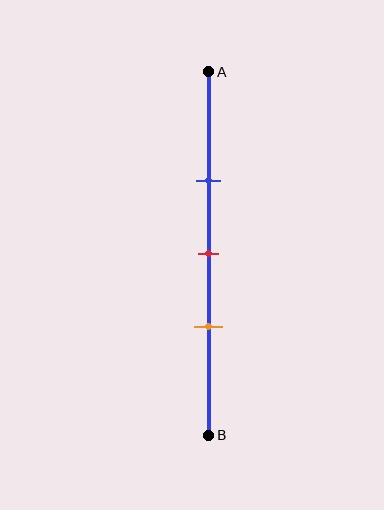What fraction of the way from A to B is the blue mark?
The blue mark is approximately 30% (0.3) of the way from A to B.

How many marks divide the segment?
There are 3 marks dividing the segment.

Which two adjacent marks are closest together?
The red and orange marks are the closest adjacent pair.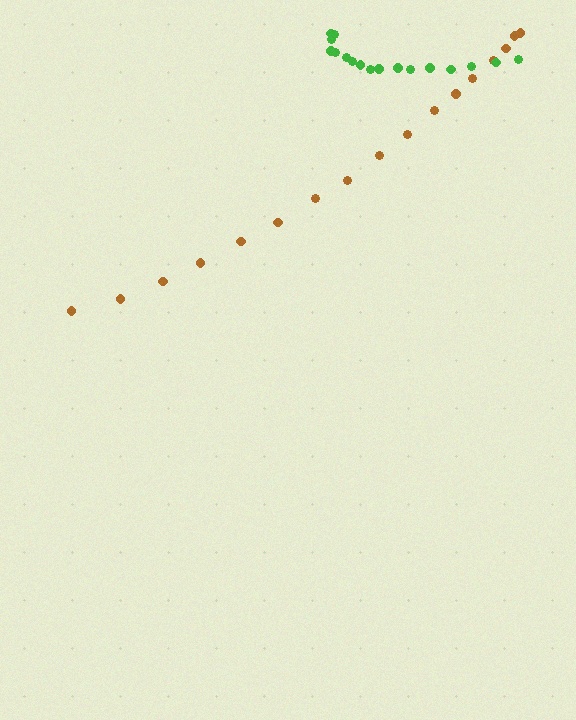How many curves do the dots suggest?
There are 2 distinct paths.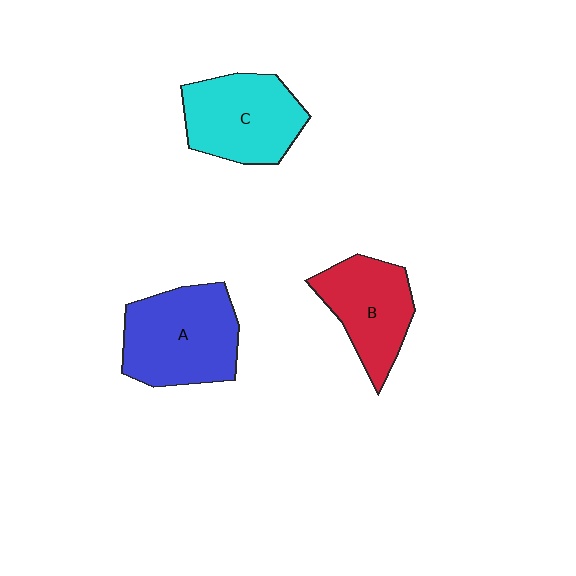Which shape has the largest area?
Shape A (blue).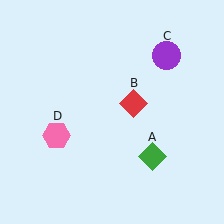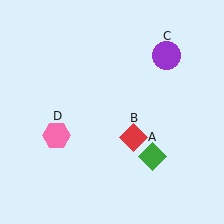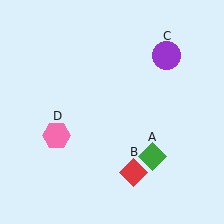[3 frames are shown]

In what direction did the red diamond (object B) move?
The red diamond (object B) moved down.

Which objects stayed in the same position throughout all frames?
Green diamond (object A) and purple circle (object C) and pink hexagon (object D) remained stationary.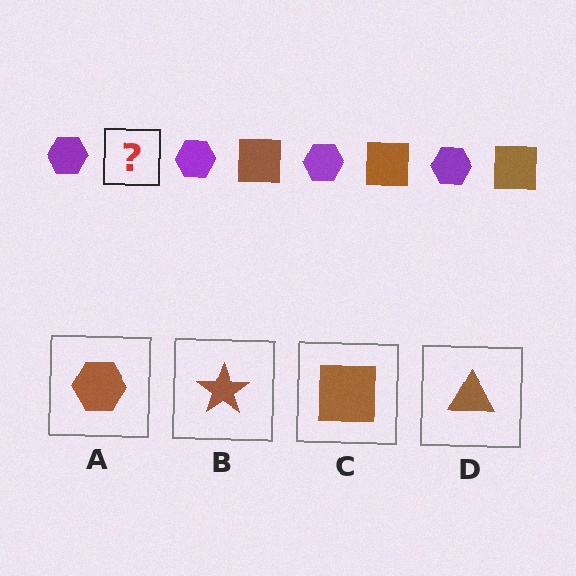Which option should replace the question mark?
Option C.